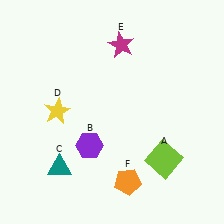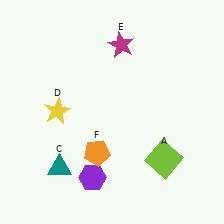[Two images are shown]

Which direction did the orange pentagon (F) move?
The orange pentagon (F) moved left.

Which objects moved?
The objects that moved are: the purple hexagon (B), the orange pentagon (F).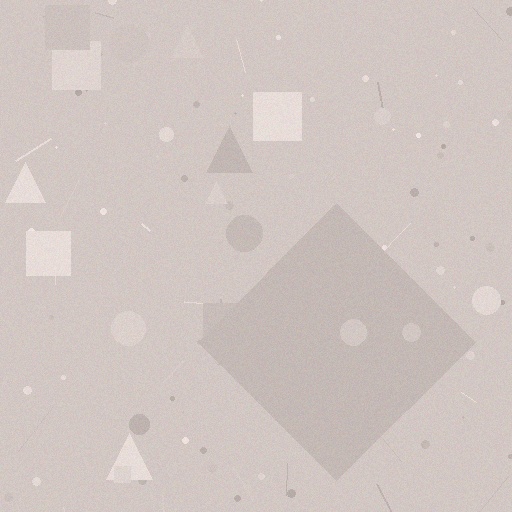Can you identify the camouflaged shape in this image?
The camouflaged shape is a diamond.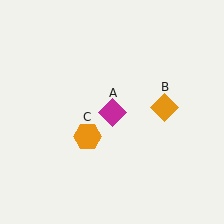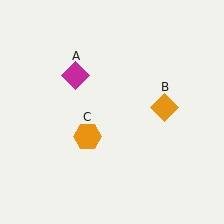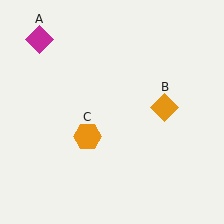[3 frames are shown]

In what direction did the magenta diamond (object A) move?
The magenta diamond (object A) moved up and to the left.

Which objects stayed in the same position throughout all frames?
Orange diamond (object B) and orange hexagon (object C) remained stationary.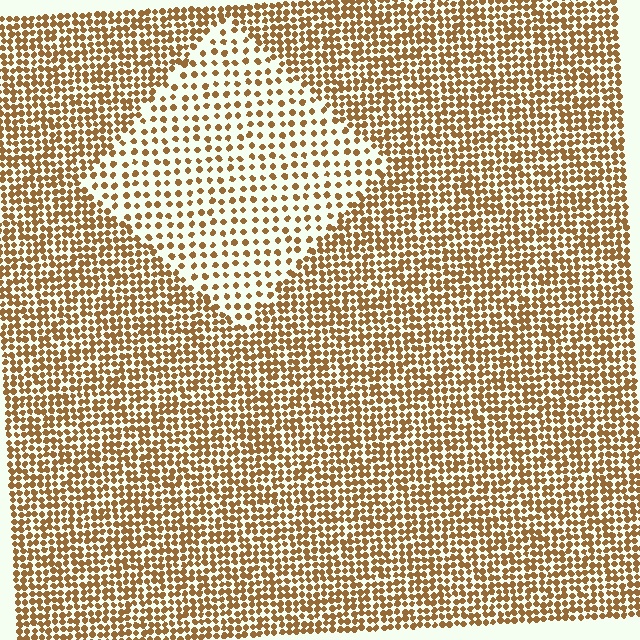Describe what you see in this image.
The image contains small brown elements arranged at two different densities. A diamond-shaped region is visible where the elements are less densely packed than the surrounding area.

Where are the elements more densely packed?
The elements are more densely packed outside the diamond boundary.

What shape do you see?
I see a diamond.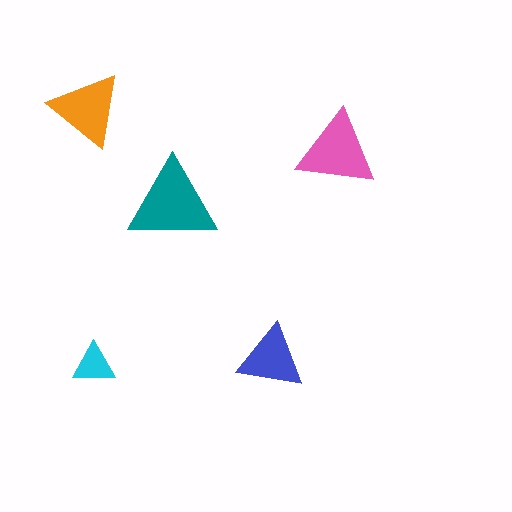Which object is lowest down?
The cyan triangle is bottommost.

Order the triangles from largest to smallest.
the teal one, the pink one, the orange one, the blue one, the cyan one.